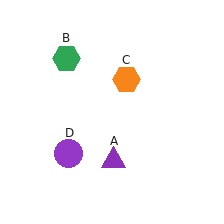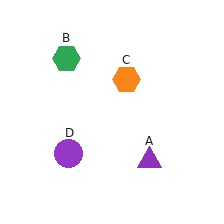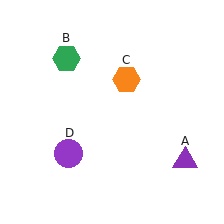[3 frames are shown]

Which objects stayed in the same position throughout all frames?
Green hexagon (object B) and orange hexagon (object C) and purple circle (object D) remained stationary.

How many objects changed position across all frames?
1 object changed position: purple triangle (object A).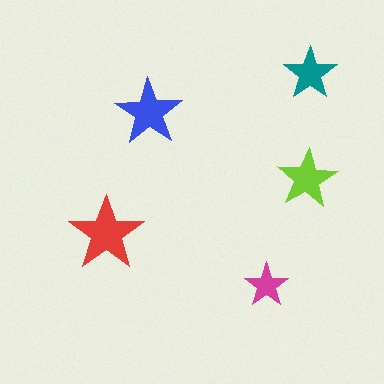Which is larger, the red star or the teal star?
The red one.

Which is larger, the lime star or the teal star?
The lime one.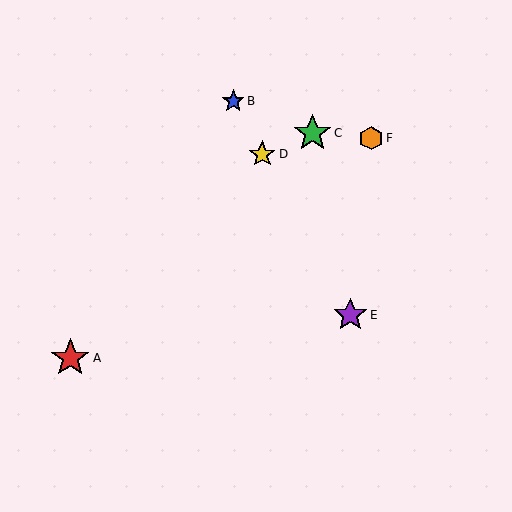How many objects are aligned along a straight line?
3 objects (B, D, E) are aligned along a straight line.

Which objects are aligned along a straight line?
Objects B, D, E are aligned along a straight line.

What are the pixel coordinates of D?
Object D is at (262, 154).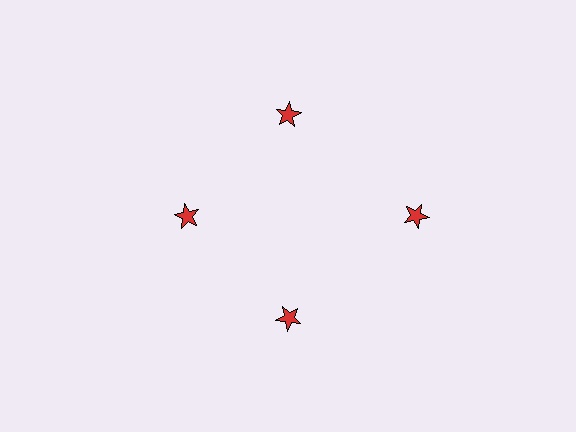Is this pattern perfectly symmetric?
No. The 4 red stars are arranged in a ring, but one element near the 3 o'clock position is pushed outward from the center, breaking the 4-fold rotational symmetry.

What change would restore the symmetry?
The symmetry would be restored by moving it inward, back onto the ring so that all 4 stars sit at equal angles and equal distance from the center.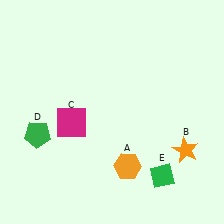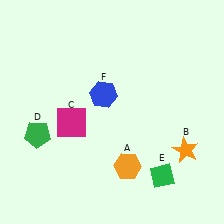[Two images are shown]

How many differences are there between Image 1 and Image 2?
There is 1 difference between the two images.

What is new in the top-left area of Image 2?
A blue hexagon (F) was added in the top-left area of Image 2.